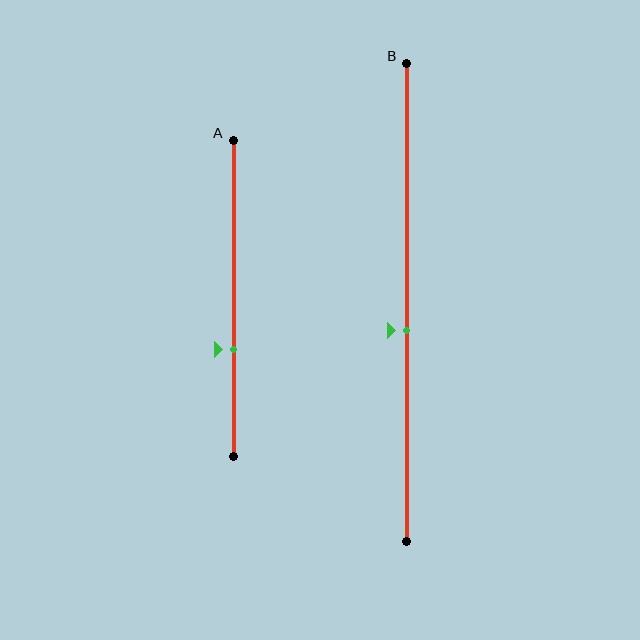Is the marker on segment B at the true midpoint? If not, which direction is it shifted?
No, the marker on segment B is shifted downward by about 6% of the segment length.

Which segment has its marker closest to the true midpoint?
Segment B has its marker closest to the true midpoint.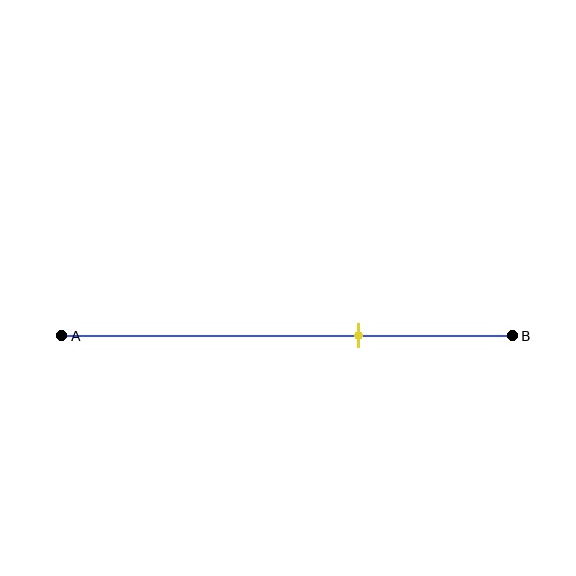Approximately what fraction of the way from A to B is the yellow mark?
The yellow mark is approximately 65% of the way from A to B.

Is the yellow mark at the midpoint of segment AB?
No, the mark is at about 65% from A, not at the 50% midpoint.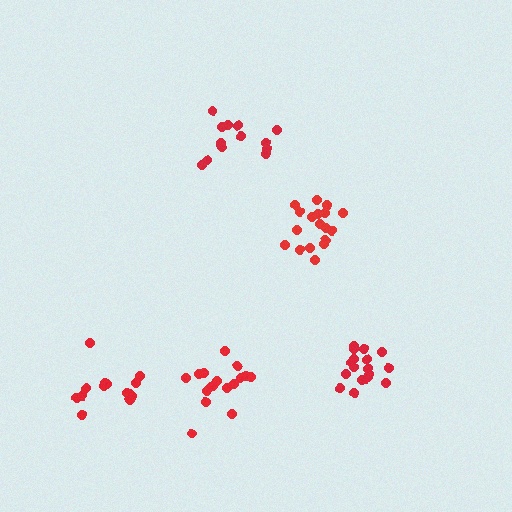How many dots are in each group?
Group 1: 18 dots, Group 2: 14 dots, Group 3: 18 dots, Group 4: 17 dots, Group 5: 13 dots (80 total).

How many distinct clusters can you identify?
There are 5 distinct clusters.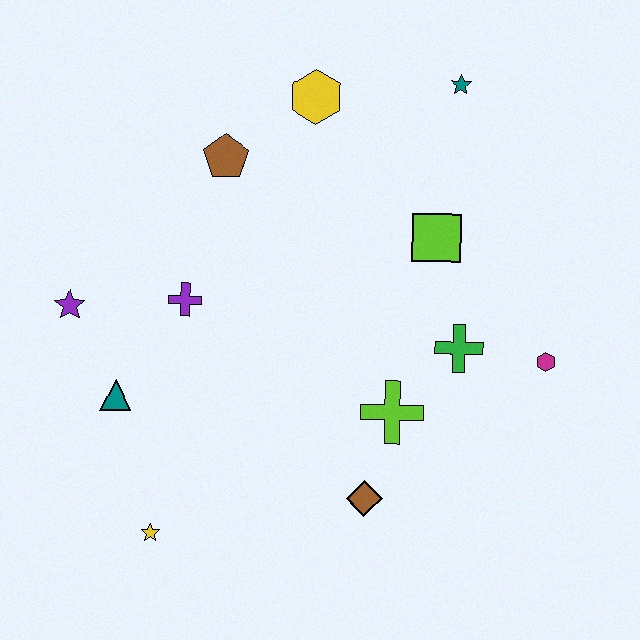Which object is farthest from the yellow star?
The teal star is farthest from the yellow star.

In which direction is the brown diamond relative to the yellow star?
The brown diamond is to the right of the yellow star.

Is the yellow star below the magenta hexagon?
Yes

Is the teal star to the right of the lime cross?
Yes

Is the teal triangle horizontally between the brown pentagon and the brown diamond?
No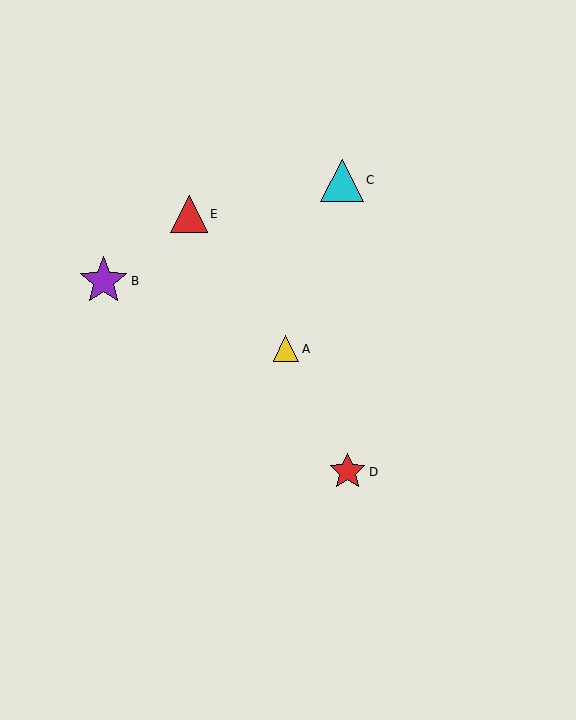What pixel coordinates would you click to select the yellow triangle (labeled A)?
Click at (286, 349) to select the yellow triangle A.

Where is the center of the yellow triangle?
The center of the yellow triangle is at (286, 349).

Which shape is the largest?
The purple star (labeled B) is the largest.